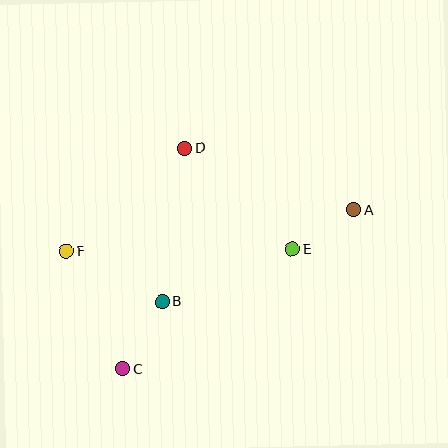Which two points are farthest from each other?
Points A and F are farthest from each other.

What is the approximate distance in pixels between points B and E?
The distance between B and E is approximately 140 pixels.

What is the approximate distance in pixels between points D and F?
The distance between D and F is approximately 157 pixels.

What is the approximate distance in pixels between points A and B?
The distance between A and B is approximately 212 pixels.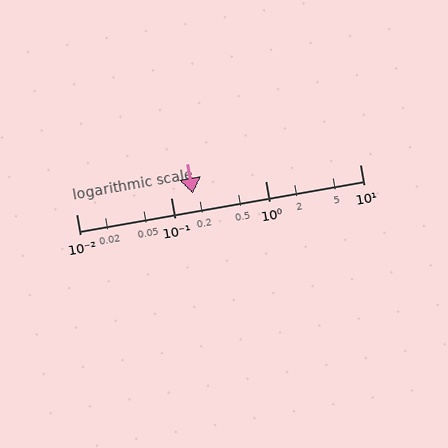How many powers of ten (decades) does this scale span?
The scale spans 3 decades, from 0.01 to 10.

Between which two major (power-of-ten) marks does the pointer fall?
The pointer is between 0.1 and 1.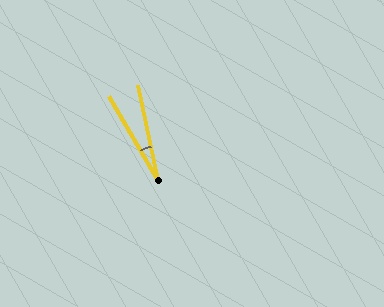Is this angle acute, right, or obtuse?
It is acute.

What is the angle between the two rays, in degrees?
Approximately 18 degrees.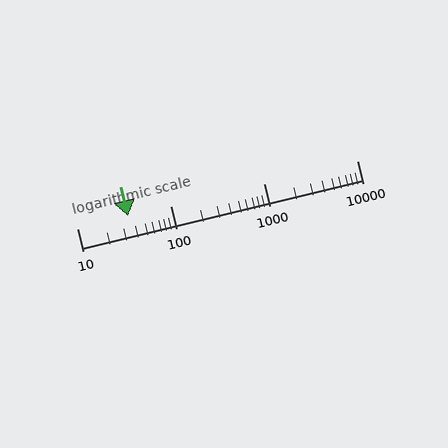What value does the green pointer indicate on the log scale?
The pointer indicates approximately 35.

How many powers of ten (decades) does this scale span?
The scale spans 3 decades, from 10 to 10000.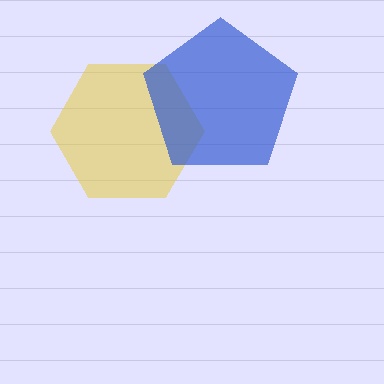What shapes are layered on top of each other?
The layered shapes are: a yellow hexagon, a blue pentagon.